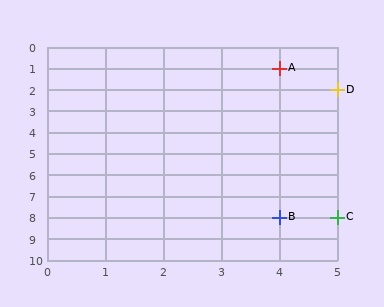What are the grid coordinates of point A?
Point A is at grid coordinates (4, 1).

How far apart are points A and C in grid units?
Points A and C are 1 column and 7 rows apart (about 7.1 grid units diagonally).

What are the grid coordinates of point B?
Point B is at grid coordinates (4, 8).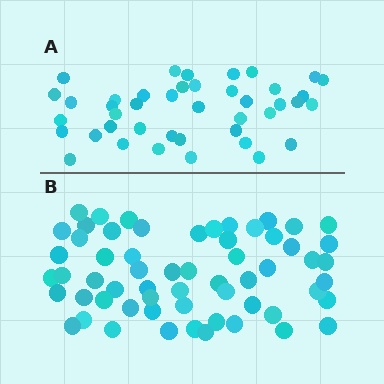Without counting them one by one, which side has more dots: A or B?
Region B (the bottom region) has more dots.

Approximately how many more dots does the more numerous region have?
Region B has approximately 20 more dots than region A.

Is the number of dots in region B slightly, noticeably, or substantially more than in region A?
Region B has noticeably more, but not dramatically so. The ratio is roughly 1.4 to 1.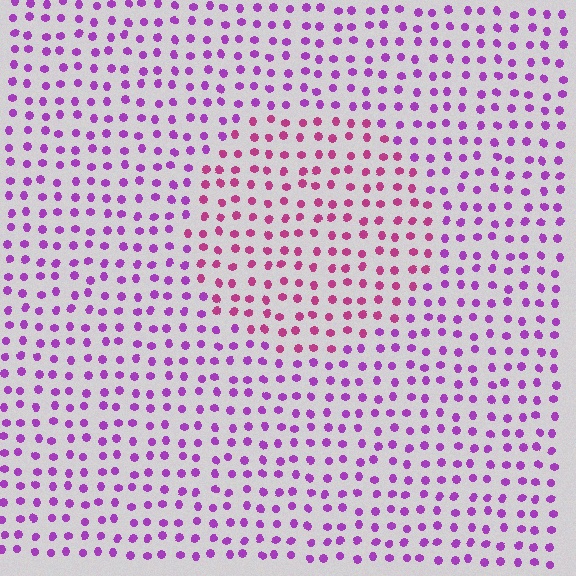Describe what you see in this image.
The image is filled with small purple elements in a uniform arrangement. A circle-shaped region is visible where the elements are tinted to a slightly different hue, forming a subtle color boundary.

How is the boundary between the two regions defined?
The boundary is defined purely by a slight shift in hue (about 35 degrees). Spacing, size, and orientation are identical on both sides.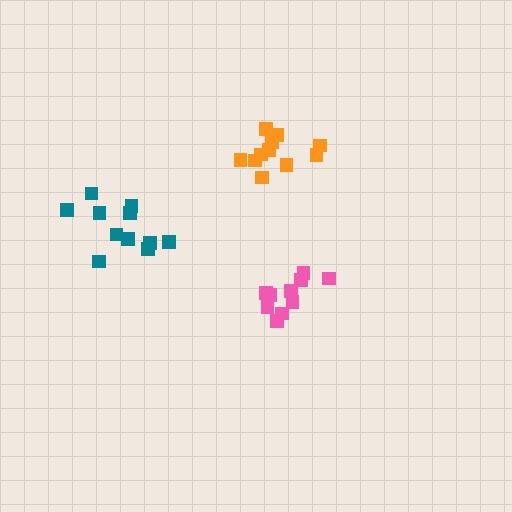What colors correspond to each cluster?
The clusters are colored: pink, teal, orange.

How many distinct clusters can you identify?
There are 3 distinct clusters.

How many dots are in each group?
Group 1: 10 dots, Group 2: 11 dots, Group 3: 11 dots (32 total).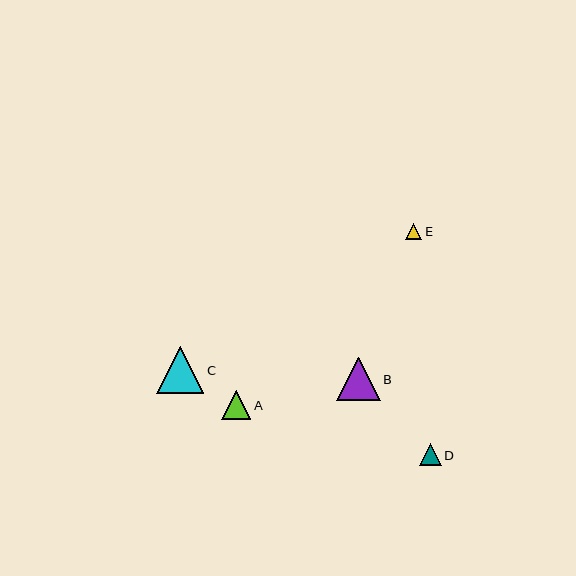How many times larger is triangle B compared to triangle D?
Triangle B is approximately 2.0 times the size of triangle D.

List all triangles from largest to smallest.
From largest to smallest: C, B, A, D, E.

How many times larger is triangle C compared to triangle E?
Triangle C is approximately 2.9 times the size of triangle E.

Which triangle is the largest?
Triangle C is the largest with a size of approximately 47 pixels.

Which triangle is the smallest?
Triangle E is the smallest with a size of approximately 16 pixels.